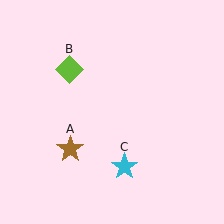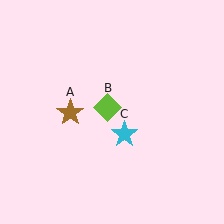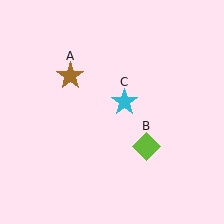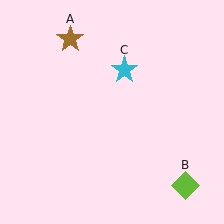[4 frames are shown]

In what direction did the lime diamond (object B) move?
The lime diamond (object B) moved down and to the right.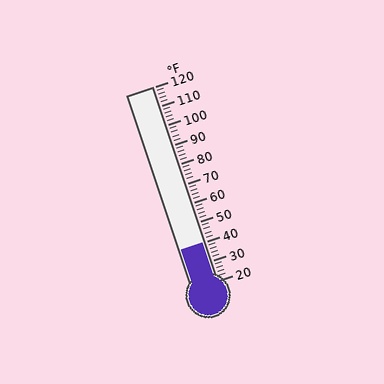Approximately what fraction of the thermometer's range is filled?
The thermometer is filled to approximately 20% of its range.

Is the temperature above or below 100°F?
The temperature is below 100°F.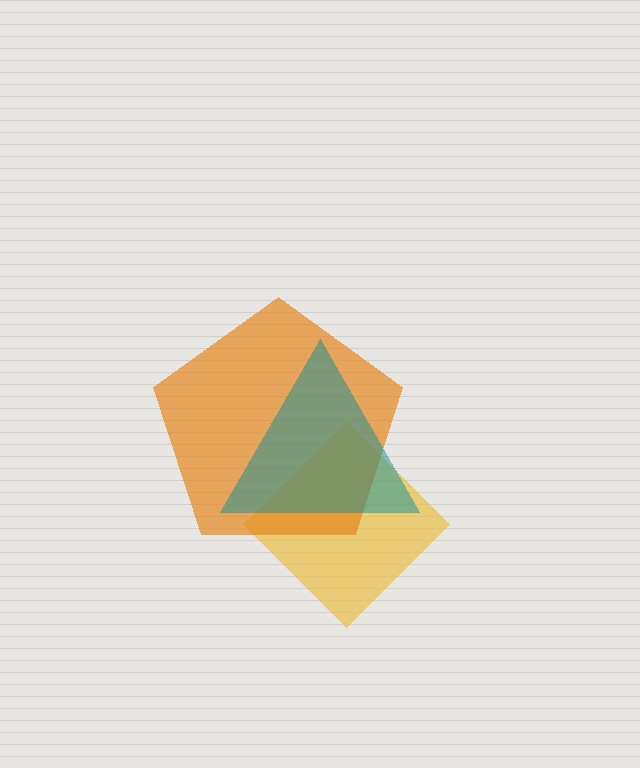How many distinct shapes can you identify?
There are 3 distinct shapes: a yellow diamond, an orange pentagon, a teal triangle.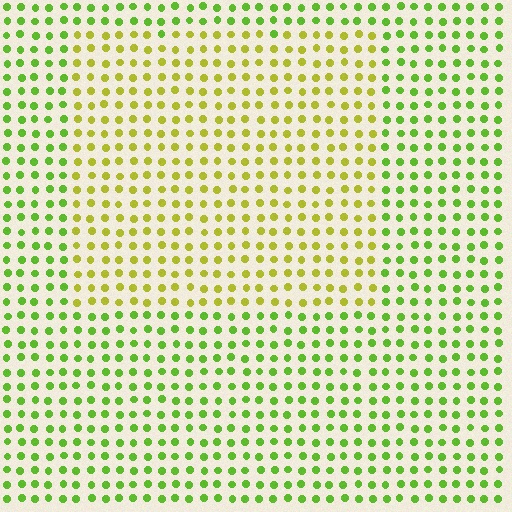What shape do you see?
I see a rectangle.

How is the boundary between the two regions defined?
The boundary is defined purely by a slight shift in hue (about 35 degrees). Spacing, size, and orientation are identical on both sides.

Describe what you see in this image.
The image is filled with small lime elements in a uniform arrangement. A rectangle-shaped region is visible where the elements are tinted to a slightly different hue, forming a subtle color boundary.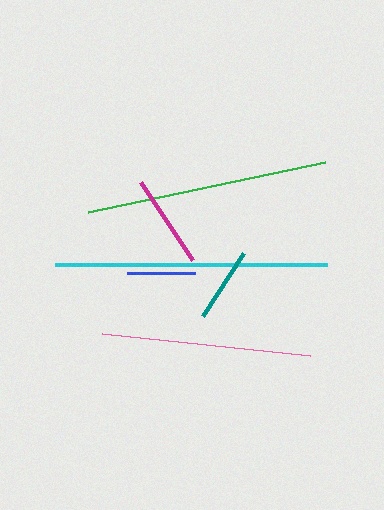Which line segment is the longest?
The cyan line is the longest at approximately 271 pixels.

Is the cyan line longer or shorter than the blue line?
The cyan line is longer than the blue line.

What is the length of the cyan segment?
The cyan segment is approximately 271 pixels long.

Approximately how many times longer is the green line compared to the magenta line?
The green line is approximately 2.6 times the length of the magenta line.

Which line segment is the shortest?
The blue line is the shortest at approximately 68 pixels.